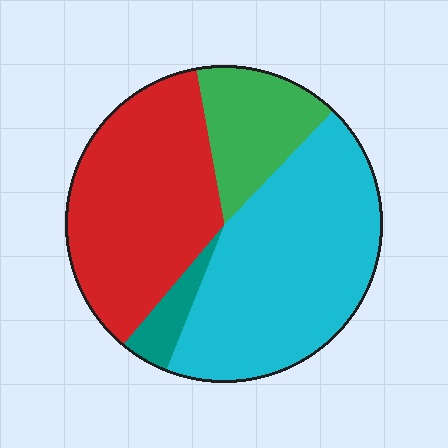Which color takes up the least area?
Teal, at roughly 5%.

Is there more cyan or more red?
Cyan.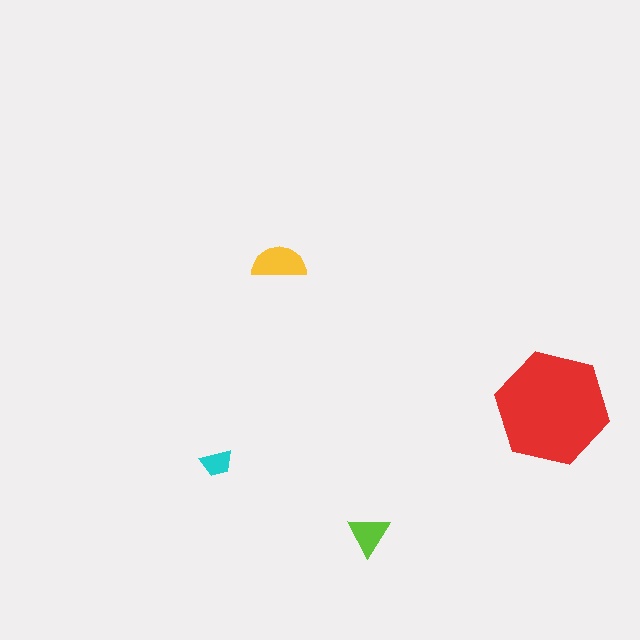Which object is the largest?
The red hexagon.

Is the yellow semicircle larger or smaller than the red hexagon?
Smaller.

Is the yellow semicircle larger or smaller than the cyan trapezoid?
Larger.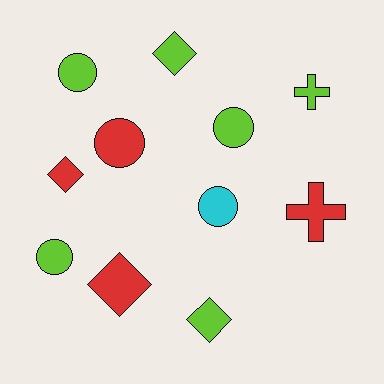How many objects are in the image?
There are 11 objects.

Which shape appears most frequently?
Circle, with 5 objects.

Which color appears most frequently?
Lime, with 6 objects.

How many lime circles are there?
There are 3 lime circles.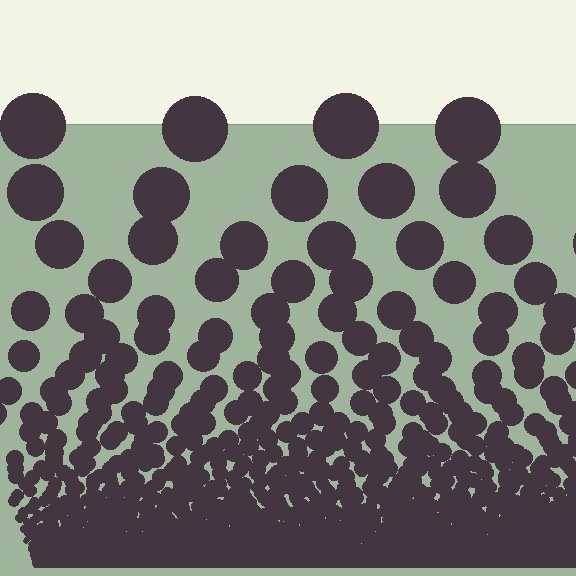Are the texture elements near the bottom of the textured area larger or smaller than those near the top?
Smaller. The gradient is inverted — elements near the bottom are smaller and denser.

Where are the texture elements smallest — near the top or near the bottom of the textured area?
Near the bottom.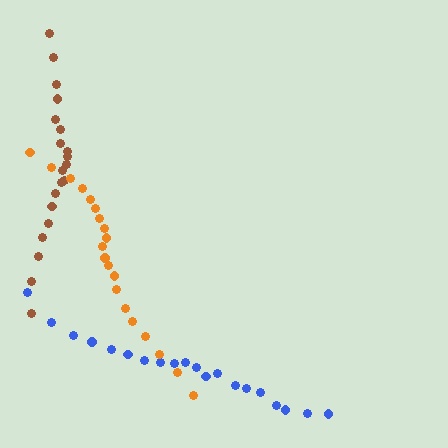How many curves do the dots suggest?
There are 3 distinct paths.